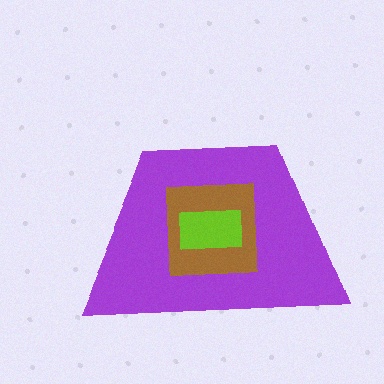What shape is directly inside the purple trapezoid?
The brown square.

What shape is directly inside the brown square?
The lime rectangle.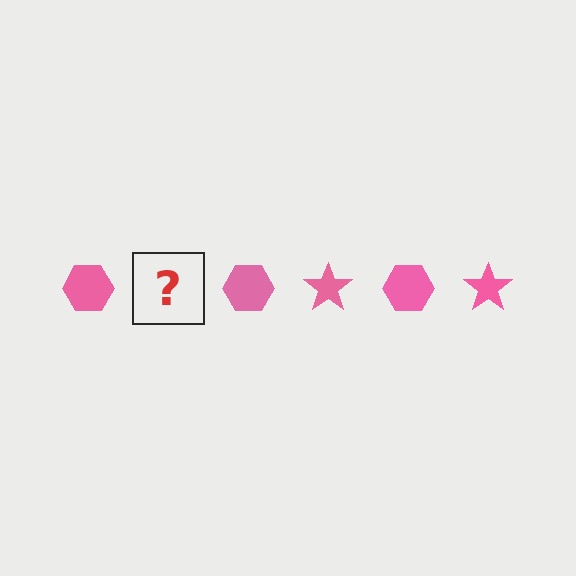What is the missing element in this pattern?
The missing element is a pink star.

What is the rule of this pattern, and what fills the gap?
The rule is that the pattern cycles through hexagon, star shapes in pink. The gap should be filled with a pink star.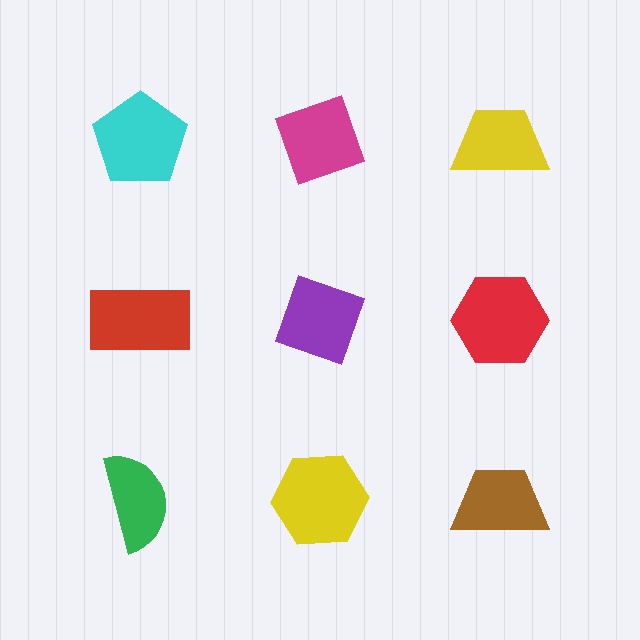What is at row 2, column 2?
A purple diamond.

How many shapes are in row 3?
3 shapes.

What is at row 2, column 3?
A red hexagon.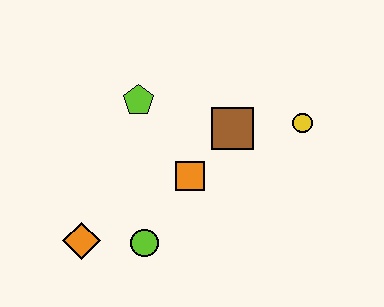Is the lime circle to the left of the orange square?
Yes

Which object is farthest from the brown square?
The orange diamond is farthest from the brown square.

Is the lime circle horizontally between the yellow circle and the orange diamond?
Yes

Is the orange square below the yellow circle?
Yes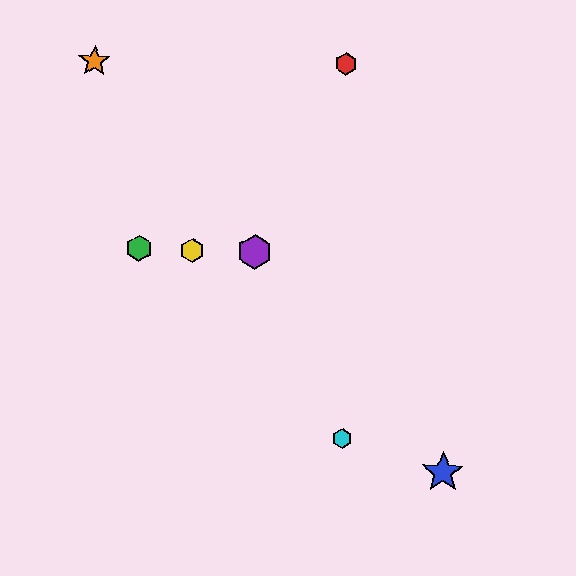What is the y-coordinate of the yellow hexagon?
The yellow hexagon is at y≈250.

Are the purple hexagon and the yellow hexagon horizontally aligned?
Yes, both are at y≈252.